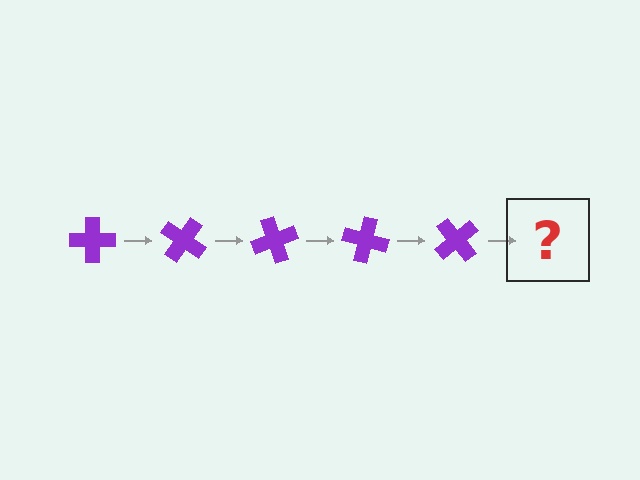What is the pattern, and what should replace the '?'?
The pattern is that the cross rotates 35 degrees each step. The '?' should be a purple cross rotated 175 degrees.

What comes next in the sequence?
The next element should be a purple cross rotated 175 degrees.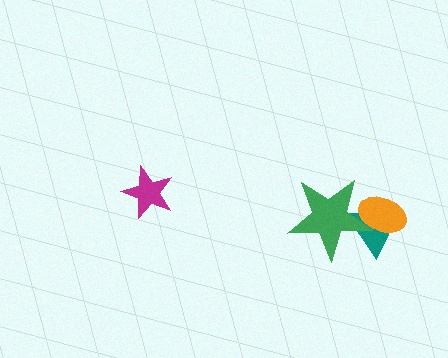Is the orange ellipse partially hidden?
Yes, it is partially covered by another shape.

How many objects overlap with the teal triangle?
2 objects overlap with the teal triangle.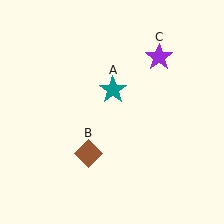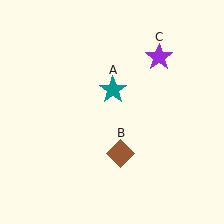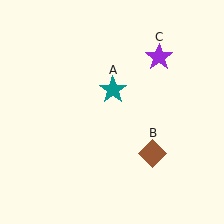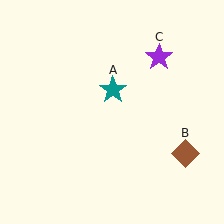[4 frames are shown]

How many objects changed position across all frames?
1 object changed position: brown diamond (object B).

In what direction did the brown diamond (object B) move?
The brown diamond (object B) moved right.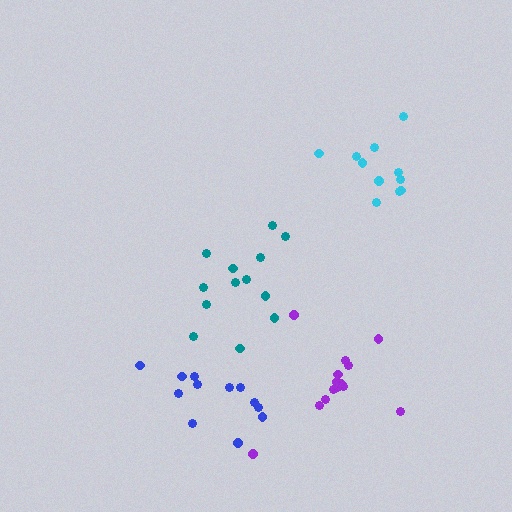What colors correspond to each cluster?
The clusters are colored: blue, teal, cyan, purple.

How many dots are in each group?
Group 1: 12 dots, Group 2: 13 dots, Group 3: 11 dots, Group 4: 14 dots (50 total).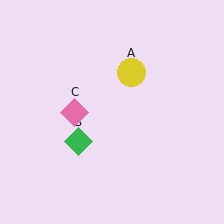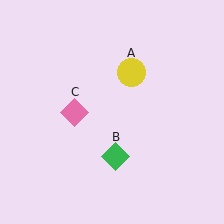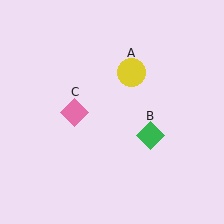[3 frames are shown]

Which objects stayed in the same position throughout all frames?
Yellow circle (object A) and pink diamond (object C) remained stationary.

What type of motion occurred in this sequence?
The green diamond (object B) rotated counterclockwise around the center of the scene.